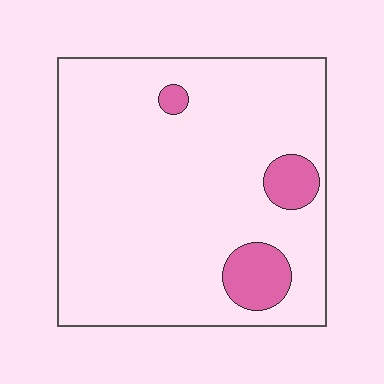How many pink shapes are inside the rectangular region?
3.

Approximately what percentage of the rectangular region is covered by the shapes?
Approximately 10%.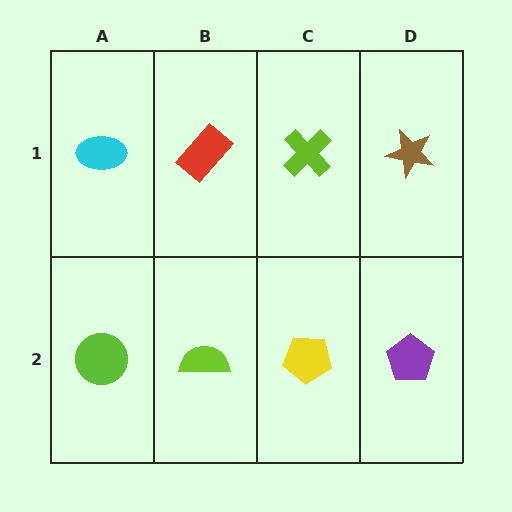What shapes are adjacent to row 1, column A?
A lime circle (row 2, column A), a red rectangle (row 1, column B).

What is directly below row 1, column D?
A purple pentagon.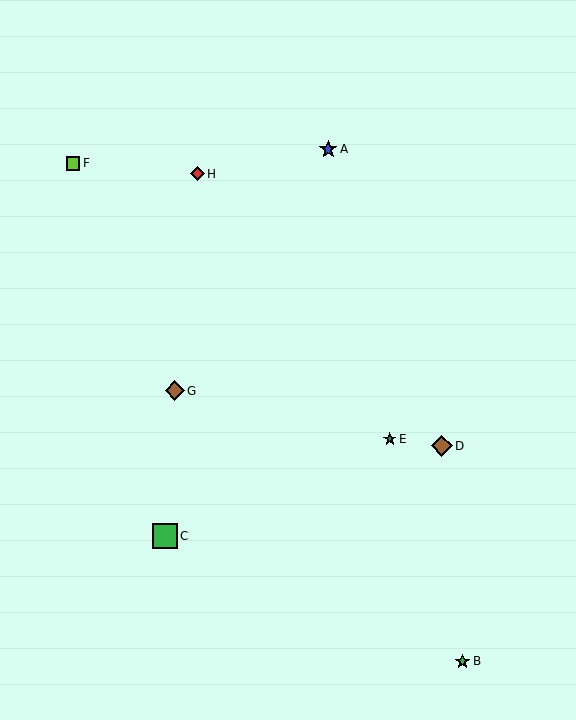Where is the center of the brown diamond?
The center of the brown diamond is at (175, 391).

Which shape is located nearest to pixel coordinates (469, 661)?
The green star (labeled B) at (462, 661) is nearest to that location.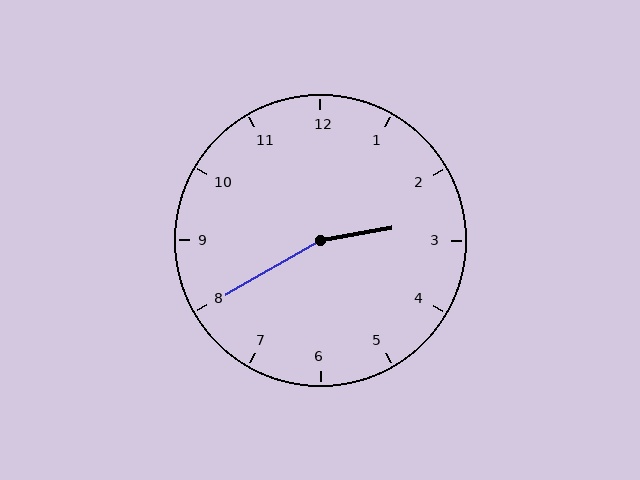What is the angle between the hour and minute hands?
Approximately 160 degrees.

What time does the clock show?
2:40.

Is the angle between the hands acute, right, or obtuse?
It is obtuse.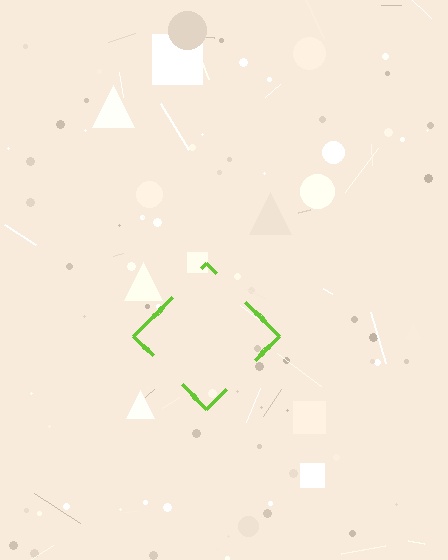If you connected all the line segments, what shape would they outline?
They would outline a diamond.